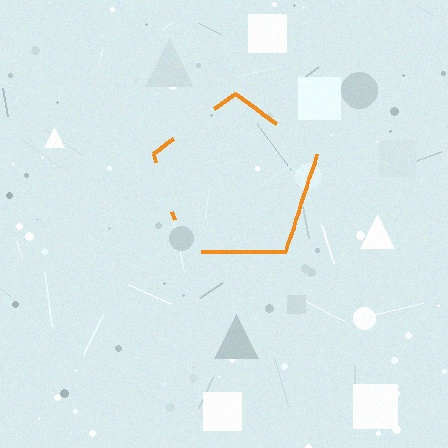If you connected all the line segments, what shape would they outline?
They would outline a pentagon.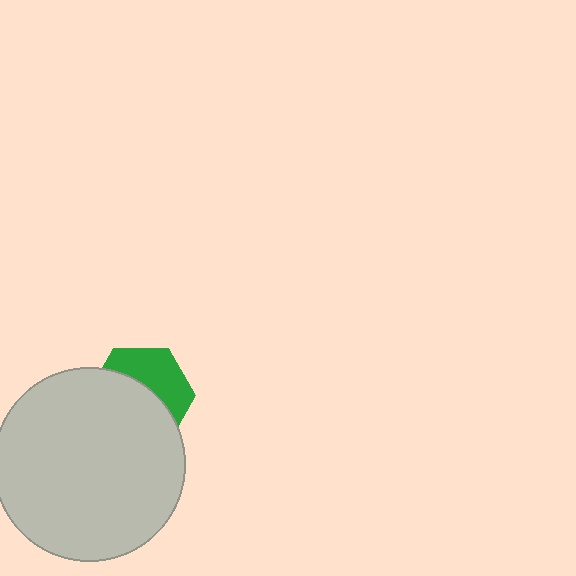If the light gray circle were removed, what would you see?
You would see the complete green hexagon.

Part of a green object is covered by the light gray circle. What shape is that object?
It is a hexagon.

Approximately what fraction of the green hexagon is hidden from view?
Roughly 58% of the green hexagon is hidden behind the light gray circle.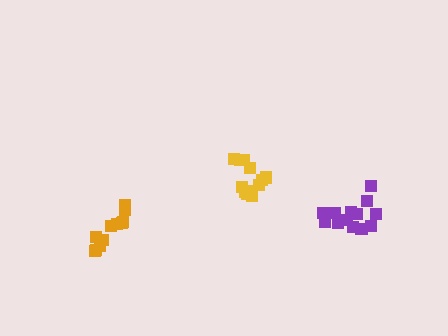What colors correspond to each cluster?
The clusters are colored: purple, yellow, orange.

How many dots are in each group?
Group 1: 13 dots, Group 2: 12 dots, Group 3: 11 dots (36 total).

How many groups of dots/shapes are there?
There are 3 groups.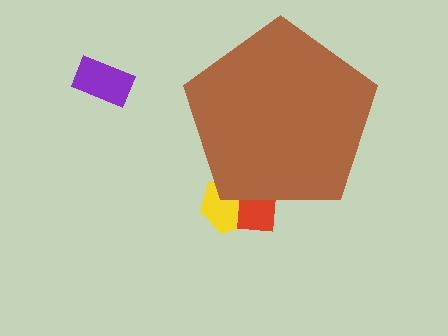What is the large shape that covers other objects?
A brown pentagon.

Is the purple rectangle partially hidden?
No, the purple rectangle is fully visible.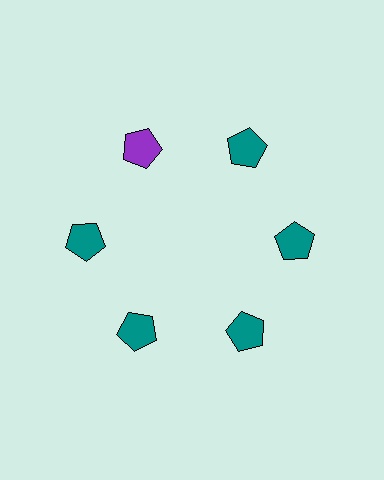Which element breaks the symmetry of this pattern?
The purple pentagon at roughly the 11 o'clock position breaks the symmetry. All other shapes are teal pentagons.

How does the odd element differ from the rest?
It has a different color: purple instead of teal.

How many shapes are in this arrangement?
There are 6 shapes arranged in a ring pattern.